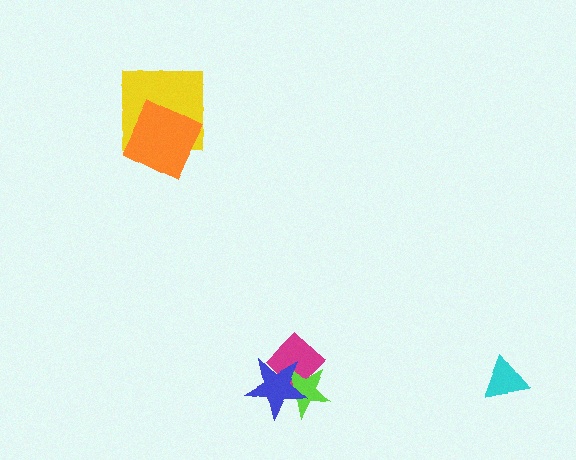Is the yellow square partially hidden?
Yes, it is partially covered by another shape.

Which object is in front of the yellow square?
The orange square is in front of the yellow square.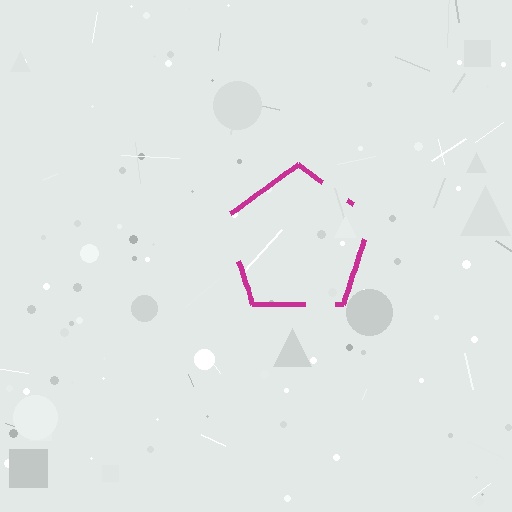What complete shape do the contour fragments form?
The contour fragments form a pentagon.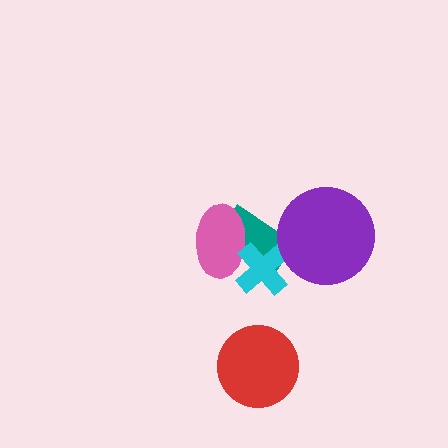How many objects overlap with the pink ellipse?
2 objects overlap with the pink ellipse.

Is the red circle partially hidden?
No, no other shape covers it.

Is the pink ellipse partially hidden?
Yes, it is partially covered by another shape.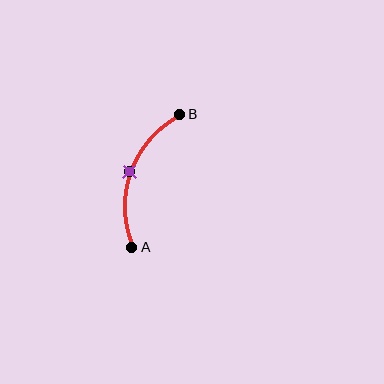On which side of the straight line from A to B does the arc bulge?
The arc bulges to the left of the straight line connecting A and B.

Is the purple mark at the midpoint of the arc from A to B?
Yes. The purple mark lies on the arc at equal arc-length from both A and B — it is the arc midpoint.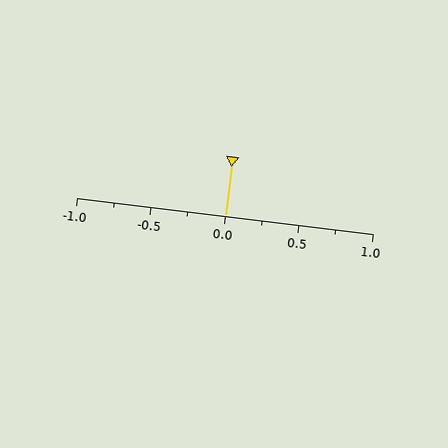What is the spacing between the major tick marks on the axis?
The major ticks are spaced 0.5 apart.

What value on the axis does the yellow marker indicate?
The marker indicates approximately 0.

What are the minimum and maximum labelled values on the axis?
The axis runs from -1.0 to 1.0.